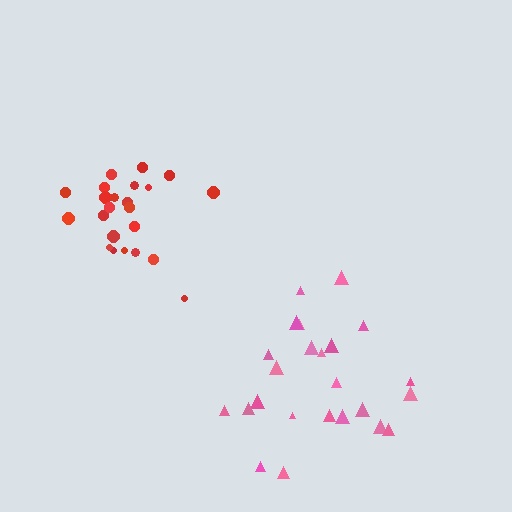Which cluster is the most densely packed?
Red.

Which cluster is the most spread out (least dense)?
Pink.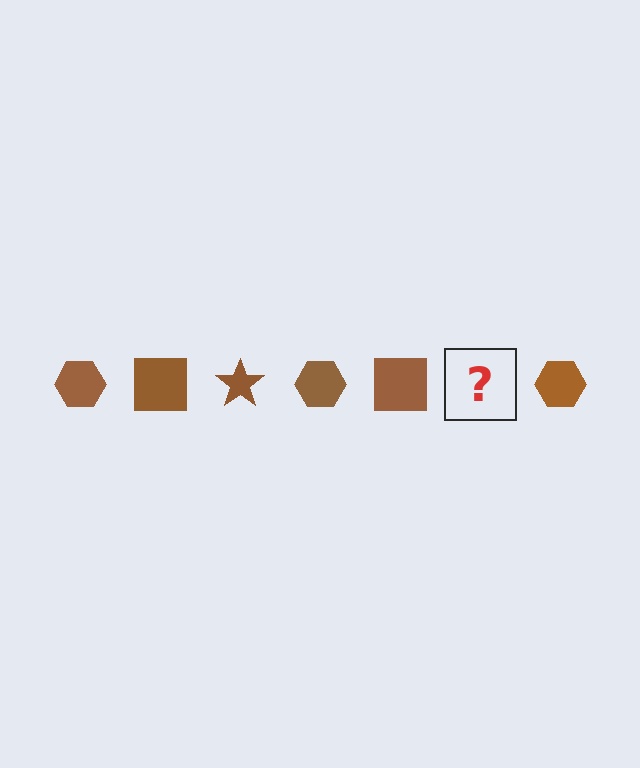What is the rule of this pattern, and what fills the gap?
The rule is that the pattern cycles through hexagon, square, star shapes in brown. The gap should be filled with a brown star.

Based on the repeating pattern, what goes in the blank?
The blank should be a brown star.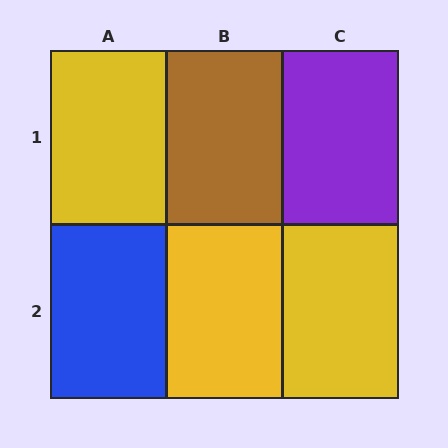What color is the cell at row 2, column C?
Yellow.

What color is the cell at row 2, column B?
Yellow.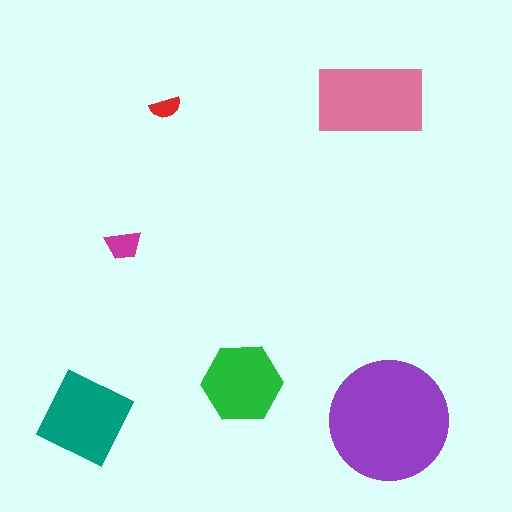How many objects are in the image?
There are 6 objects in the image.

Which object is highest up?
The pink rectangle is topmost.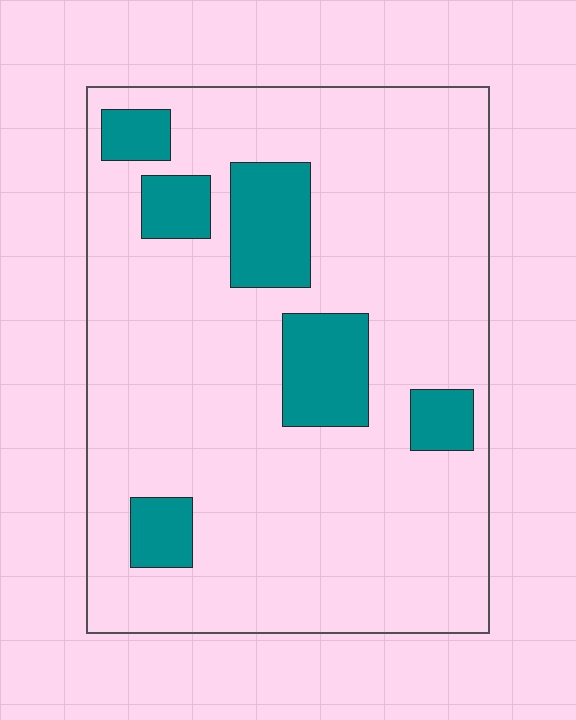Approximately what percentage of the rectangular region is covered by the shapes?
Approximately 15%.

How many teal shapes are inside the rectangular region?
6.